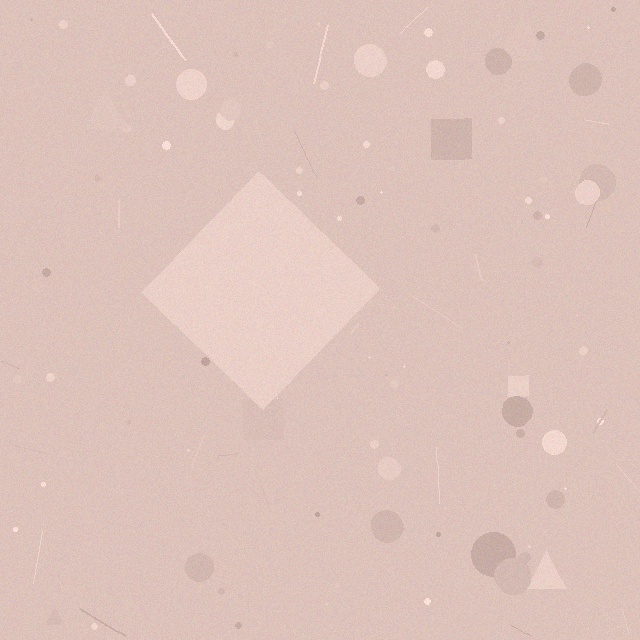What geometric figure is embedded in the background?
A diamond is embedded in the background.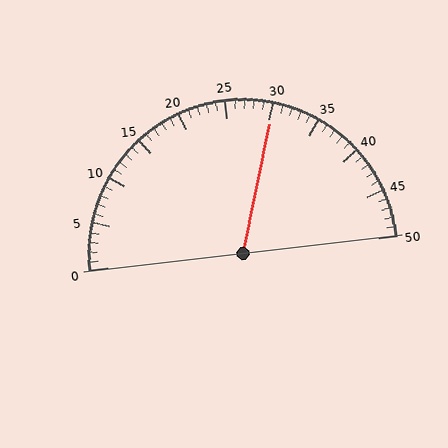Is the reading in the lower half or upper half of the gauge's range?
The reading is in the upper half of the range (0 to 50).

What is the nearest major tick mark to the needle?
The nearest major tick mark is 30.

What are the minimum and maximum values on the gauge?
The gauge ranges from 0 to 50.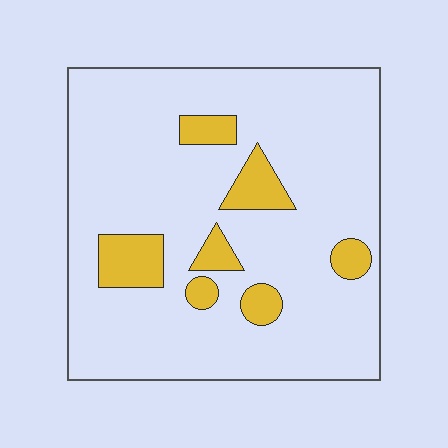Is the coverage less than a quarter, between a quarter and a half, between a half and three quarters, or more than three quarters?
Less than a quarter.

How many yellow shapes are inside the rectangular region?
7.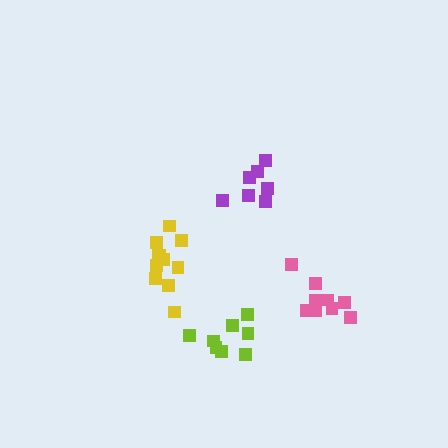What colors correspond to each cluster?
The clusters are colored: pink, yellow, lime, purple.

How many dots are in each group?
Group 1: 9 dots, Group 2: 11 dots, Group 3: 8 dots, Group 4: 7 dots (35 total).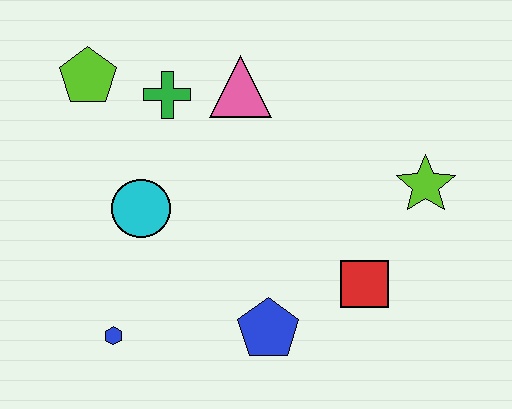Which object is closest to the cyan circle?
The green cross is closest to the cyan circle.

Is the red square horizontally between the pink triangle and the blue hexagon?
No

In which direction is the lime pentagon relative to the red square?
The lime pentagon is to the left of the red square.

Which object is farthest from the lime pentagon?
The lime star is farthest from the lime pentagon.